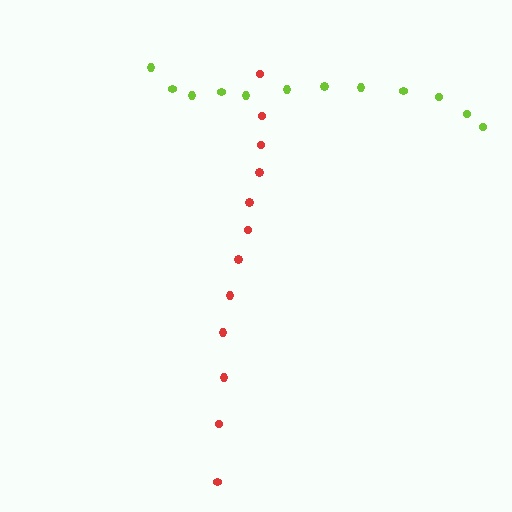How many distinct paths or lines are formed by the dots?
There are 2 distinct paths.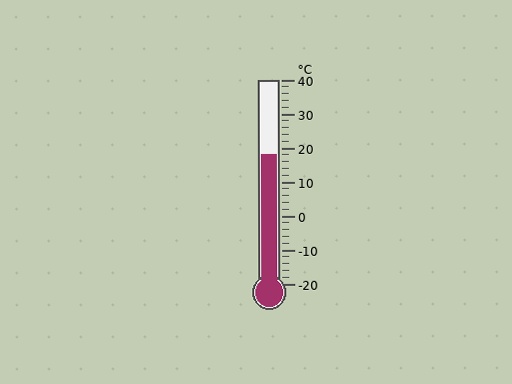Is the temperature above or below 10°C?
The temperature is above 10°C.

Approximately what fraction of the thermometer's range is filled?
The thermometer is filled to approximately 65% of its range.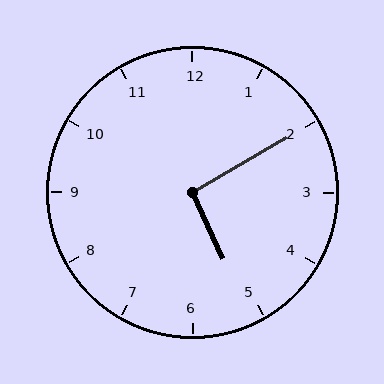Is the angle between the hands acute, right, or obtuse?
It is right.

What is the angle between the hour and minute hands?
Approximately 95 degrees.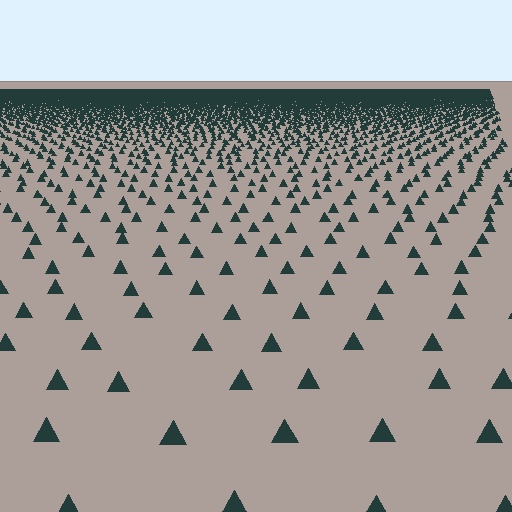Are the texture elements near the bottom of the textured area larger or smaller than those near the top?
Larger. Near the bottom, elements are closer to the viewer and appear at a bigger on-screen size.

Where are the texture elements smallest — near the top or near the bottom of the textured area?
Near the top.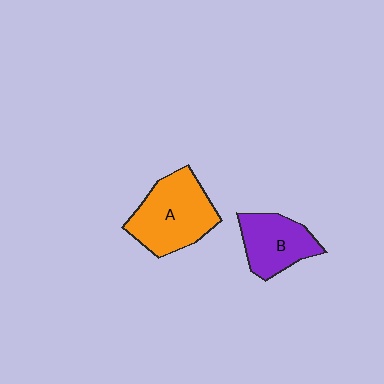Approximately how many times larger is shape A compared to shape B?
Approximately 1.4 times.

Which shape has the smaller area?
Shape B (purple).